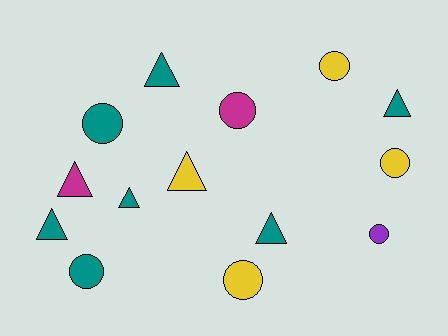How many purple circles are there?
There is 1 purple circle.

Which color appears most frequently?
Teal, with 7 objects.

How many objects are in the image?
There are 14 objects.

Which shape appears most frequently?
Circle, with 7 objects.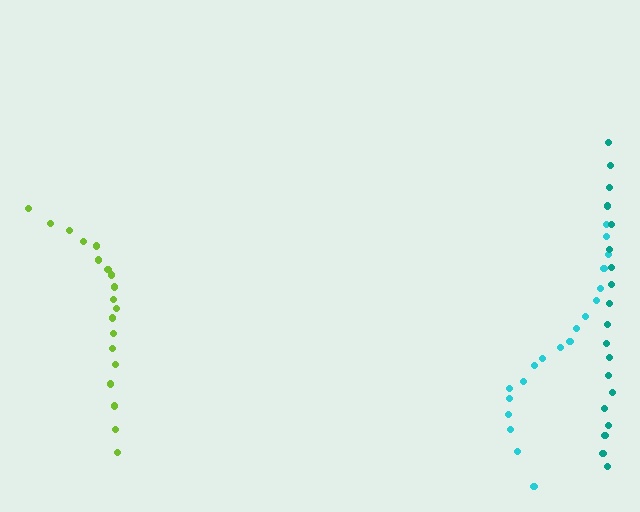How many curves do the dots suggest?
There are 3 distinct paths.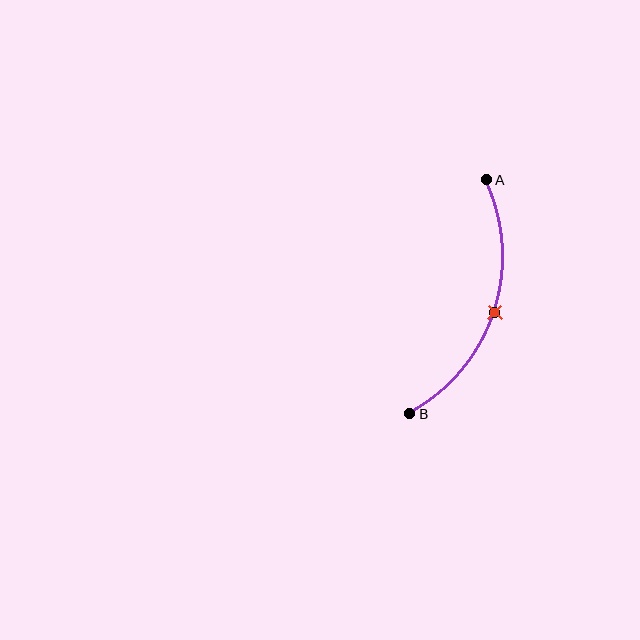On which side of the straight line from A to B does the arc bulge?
The arc bulges to the right of the straight line connecting A and B.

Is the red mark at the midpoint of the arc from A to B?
Yes. The red mark lies on the arc at equal arc-length from both A and B — it is the arc midpoint.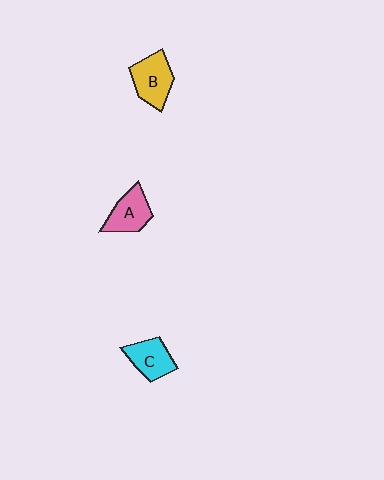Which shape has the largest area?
Shape B (yellow).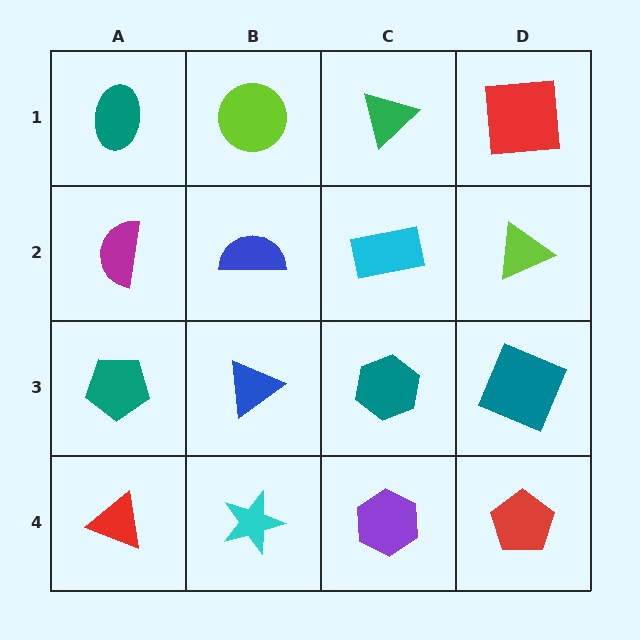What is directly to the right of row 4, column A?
A cyan star.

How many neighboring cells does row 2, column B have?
4.